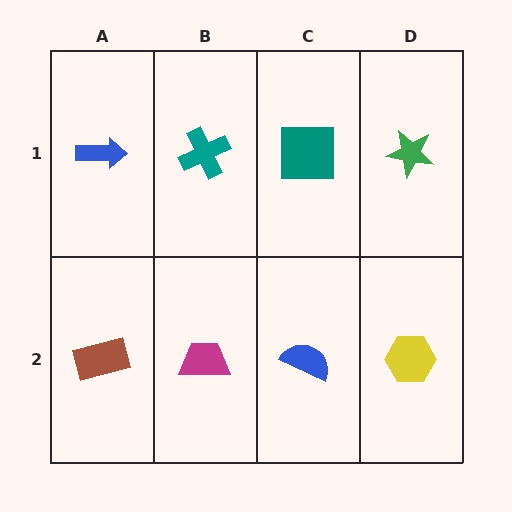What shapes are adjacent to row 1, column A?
A brown rectangle (row 2, column A), a teal cross (row 1, column B).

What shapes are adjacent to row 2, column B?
A teal cross (row 1, column B), a brown rectangle (row 2, column A), a blue semicircle (row 2, column C).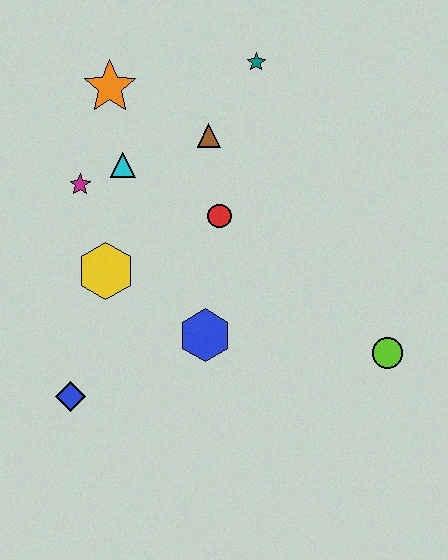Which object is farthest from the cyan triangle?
The lime circle is farthest from the cyan triangle.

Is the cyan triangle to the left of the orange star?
No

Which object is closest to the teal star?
The brown triangle is closest to the teal star.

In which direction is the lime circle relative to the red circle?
The lime circle is to the right of the red circle.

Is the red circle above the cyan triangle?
No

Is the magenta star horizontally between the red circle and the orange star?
No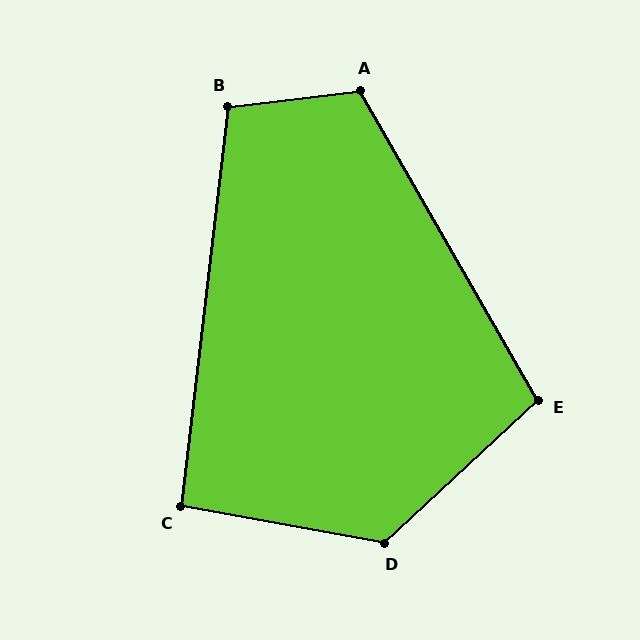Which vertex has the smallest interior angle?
C, at approximately 94 degrees.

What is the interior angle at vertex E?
Approximately 103 degrees (obtuse).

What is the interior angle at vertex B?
Approximately 103 degrees (obtuse).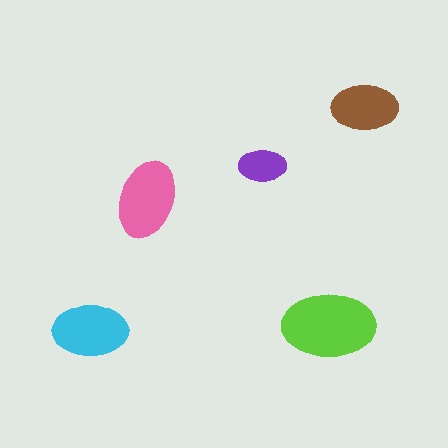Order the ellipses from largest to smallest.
the lime one, the pink one, the cyan one, the brown one, the purple one.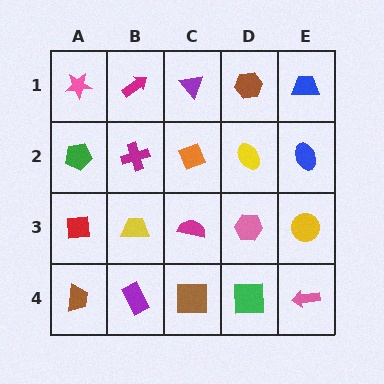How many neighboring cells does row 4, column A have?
2.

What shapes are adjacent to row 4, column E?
A yellow circle (row 3, column E), a green square (row 4, column D).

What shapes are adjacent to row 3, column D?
A yellow ellipse (row 2, column D), a green square (row 4, column D), a magenta semicircle (row 3, column C), a yellow circle (row 3, column E).